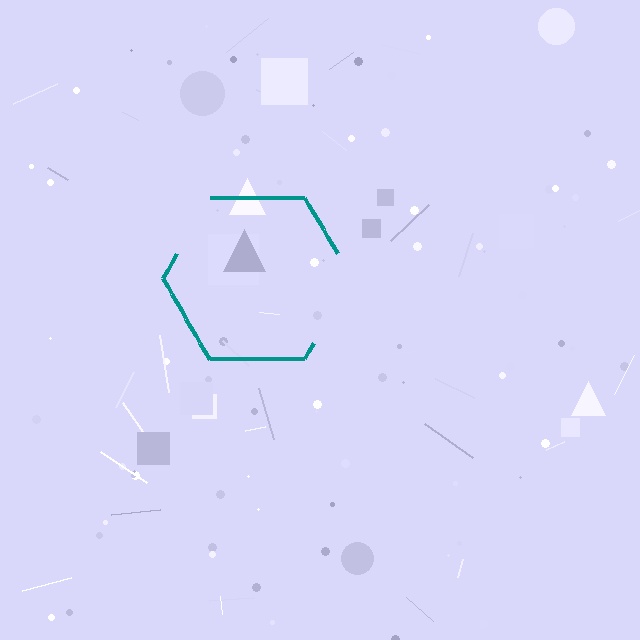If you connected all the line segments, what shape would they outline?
They would outline a hexagon.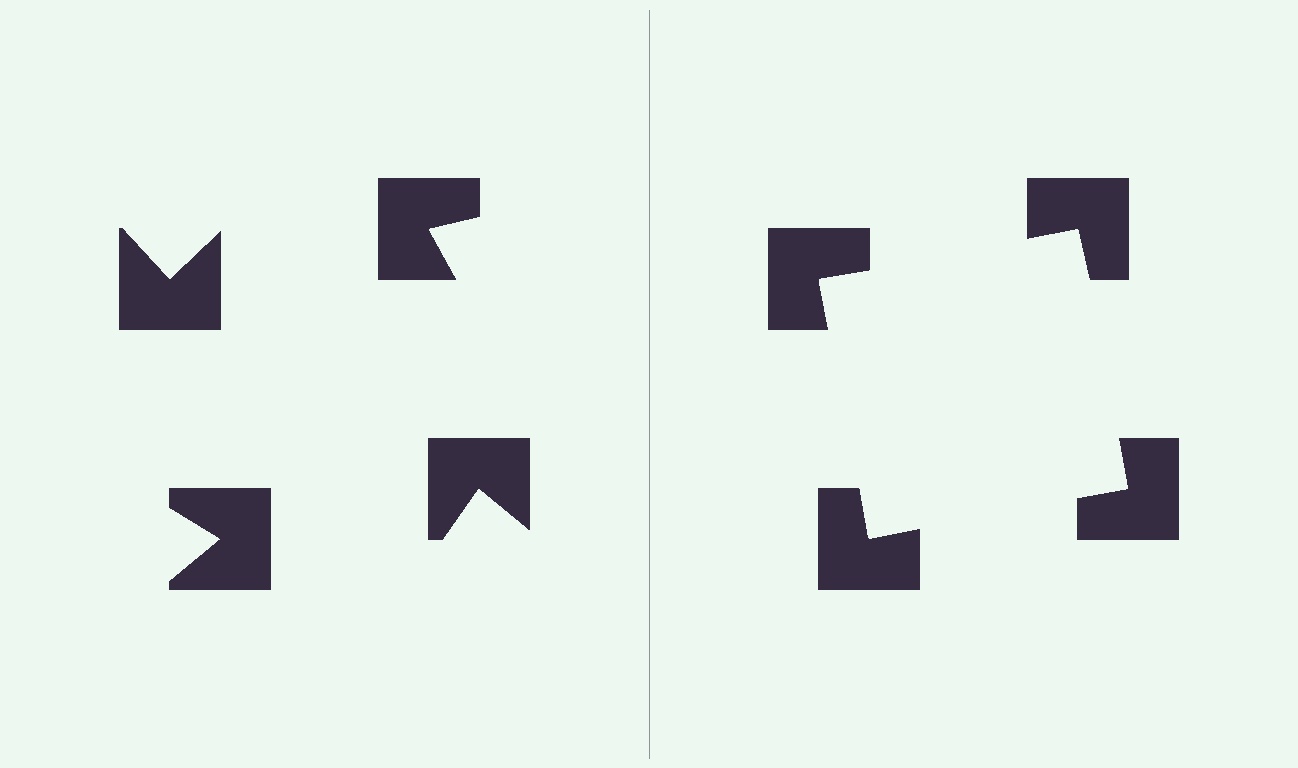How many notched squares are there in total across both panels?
8 — 4 on each side.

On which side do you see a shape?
An illusory square appears on the right side. On the left side the wedge cuts are rotated, so no coherent shape forms.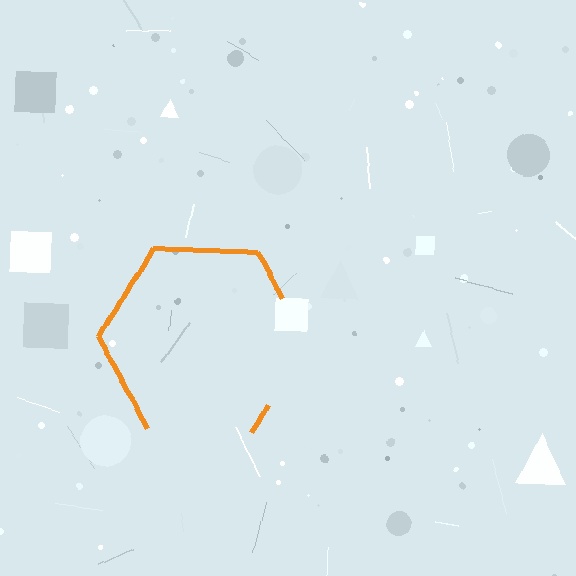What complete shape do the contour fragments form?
The contour fragments form a hexagon.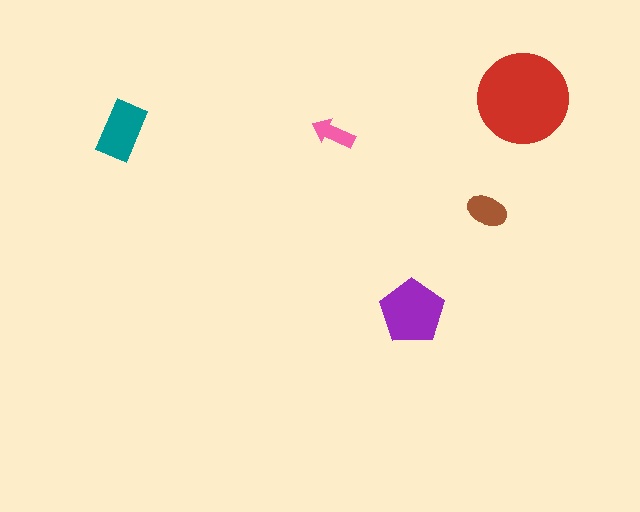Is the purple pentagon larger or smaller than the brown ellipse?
Larger.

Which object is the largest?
The red circle.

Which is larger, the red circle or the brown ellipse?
The red circle.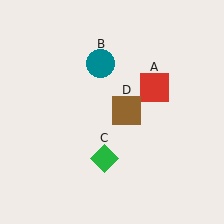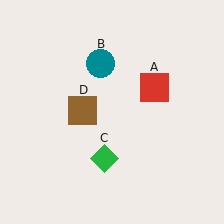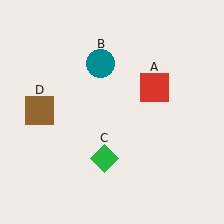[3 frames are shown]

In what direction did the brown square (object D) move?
The brown square (object D) moved left.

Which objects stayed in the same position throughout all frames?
Red square (object A) and teal circle (object B) and green diamond (object C) remained stationary.